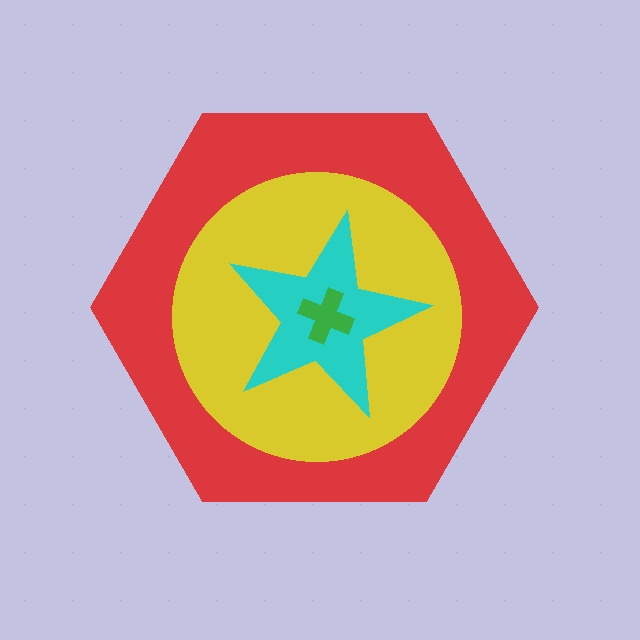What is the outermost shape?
The red hexagon.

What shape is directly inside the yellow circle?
The cyan star.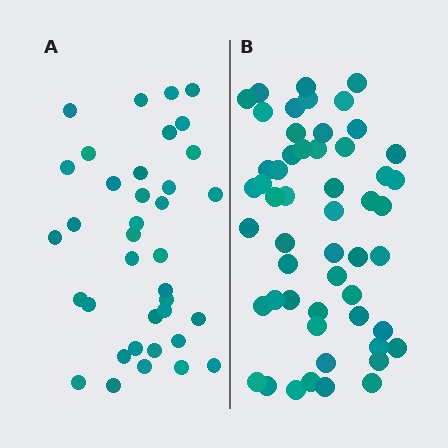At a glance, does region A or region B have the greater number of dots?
Region B (the right region) has more dots.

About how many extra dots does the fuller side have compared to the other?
Region B has approximately 15 more dots than region A.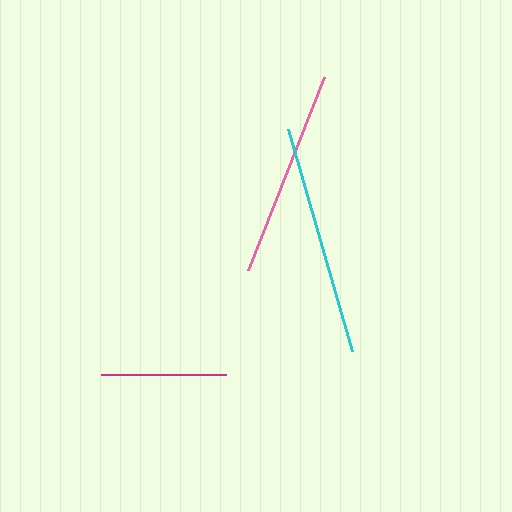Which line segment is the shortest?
The magenta line is the shortest at approximately 125 pixels.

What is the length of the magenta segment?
The magenta segment is approximately 125 pixels long.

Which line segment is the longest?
The cyan line is the longest at approximately 231 pixels.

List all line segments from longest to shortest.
From longest to shortest: cyan, pink, magenta.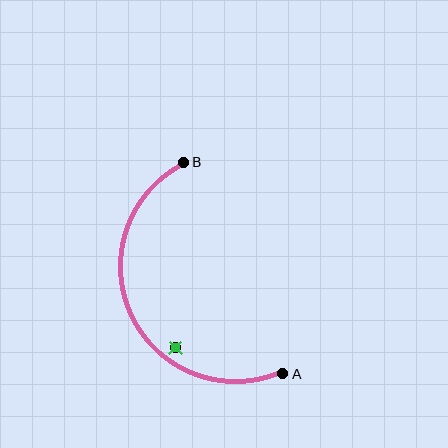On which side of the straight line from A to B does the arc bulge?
The arc bulges to the left of the straight line connecting A and B.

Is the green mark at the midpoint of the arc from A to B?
No — the green mark does not lie on the arc at all. It sits slightly inside the curve.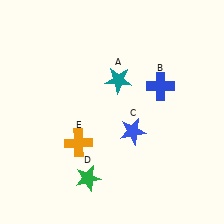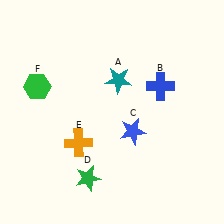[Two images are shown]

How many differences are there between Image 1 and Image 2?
There is 1 difference between the two images.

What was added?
A green hexagon (F) was added in Image 2.